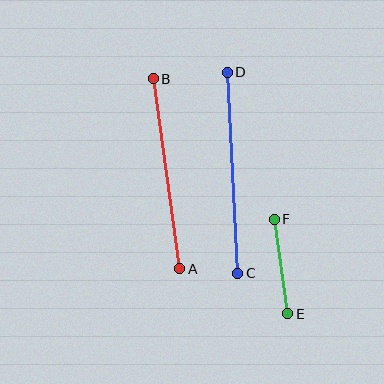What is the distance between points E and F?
The distance is approximately 95 pixels.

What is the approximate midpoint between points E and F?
The midpoint is at approximately (281, 266) pixels.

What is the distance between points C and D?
The distance is approximately 201 pixels.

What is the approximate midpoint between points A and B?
The midpoint is at approximately (167, 174) pixels.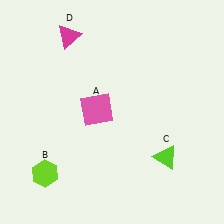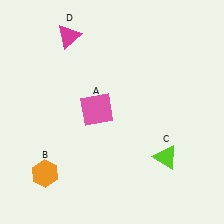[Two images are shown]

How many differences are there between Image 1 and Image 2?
There is 1 difference between the two images.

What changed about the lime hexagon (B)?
In Image 1, B is lime. In Image 2, it changed to orange.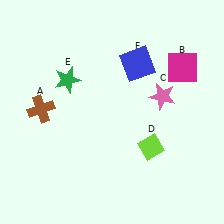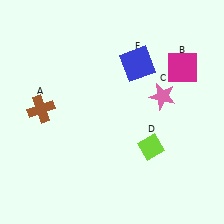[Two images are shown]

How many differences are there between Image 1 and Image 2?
There is 1 difference between the two images.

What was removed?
The green star (E) was removed in Image 2.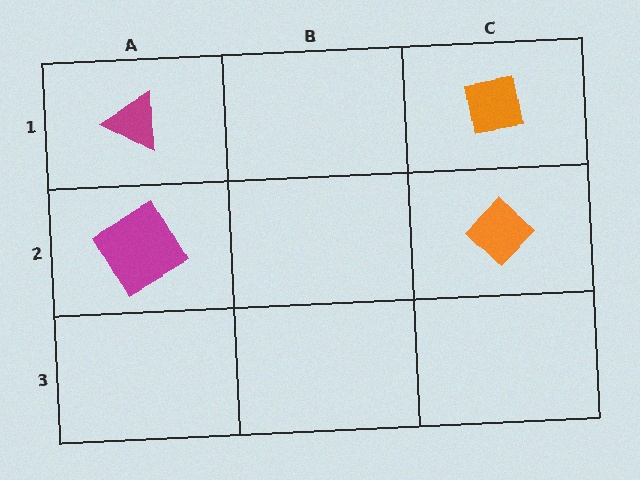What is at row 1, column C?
An orange square.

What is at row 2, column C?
An orange diamond.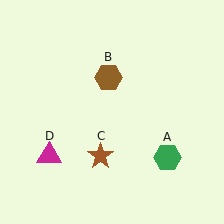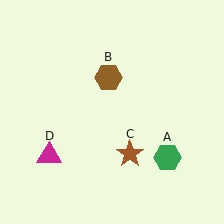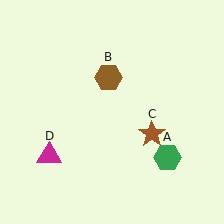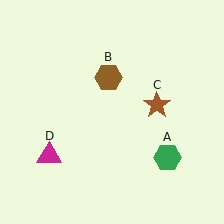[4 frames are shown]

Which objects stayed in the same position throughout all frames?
Green hexagon (object A) and brown hexagon (object B) and magenta triangle (object D) remained stationary.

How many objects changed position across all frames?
1 object changed position: brown star (object C).